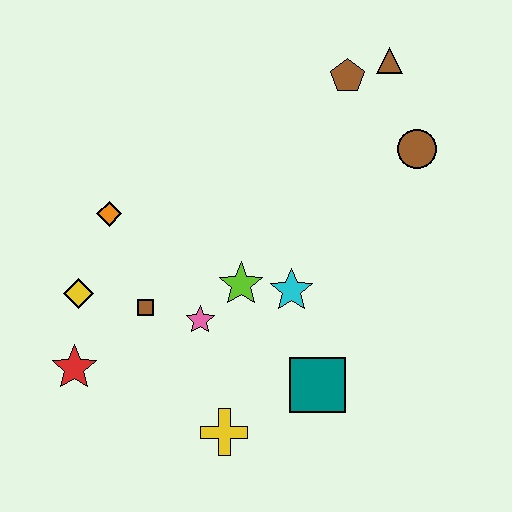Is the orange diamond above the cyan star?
Yes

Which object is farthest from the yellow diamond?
The brown triangle is farthest from the yellow diamond.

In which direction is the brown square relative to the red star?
The brown square is to the right of the red star.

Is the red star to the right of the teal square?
No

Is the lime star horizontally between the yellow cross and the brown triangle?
Yes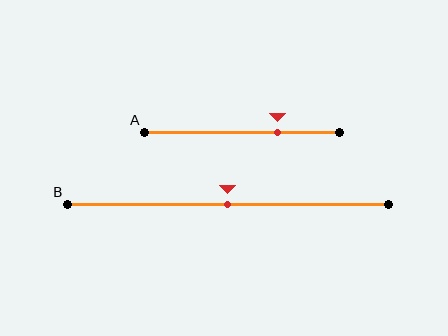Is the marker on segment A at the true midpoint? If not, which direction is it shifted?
No, the marker on segment A is shifted to the right by about 18% of the segment length.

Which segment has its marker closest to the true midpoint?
Segment B has its marker closest to the true midpoint.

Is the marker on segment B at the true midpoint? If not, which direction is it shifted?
Yes, the marker on segment B is at the true midpoint.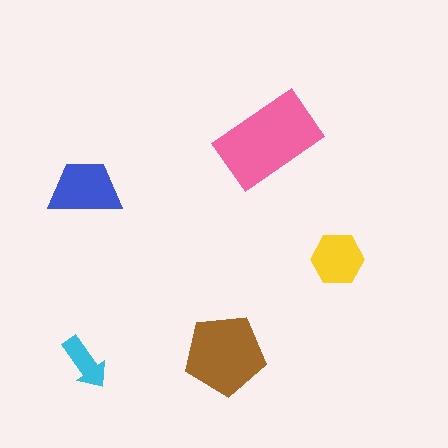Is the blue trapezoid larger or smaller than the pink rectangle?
Smaller.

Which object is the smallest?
The cyan arrow.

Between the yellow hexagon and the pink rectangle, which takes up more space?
The pink rectangle.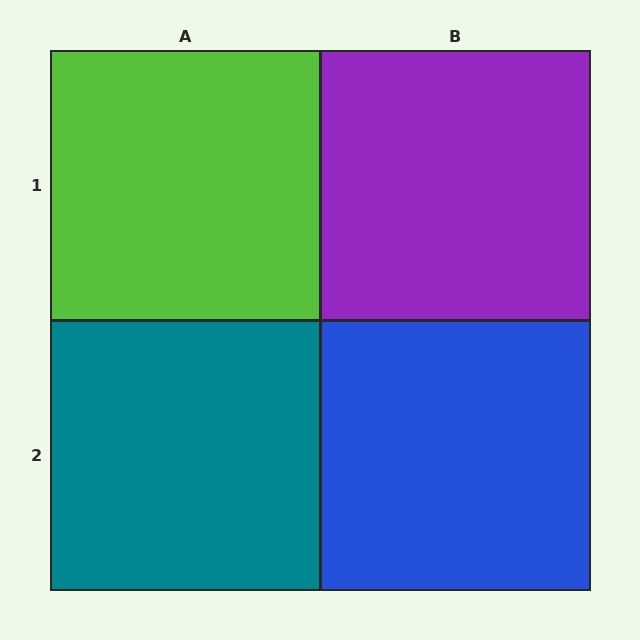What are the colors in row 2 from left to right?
Teal, blue.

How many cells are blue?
1 cell is blue.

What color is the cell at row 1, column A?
Lime.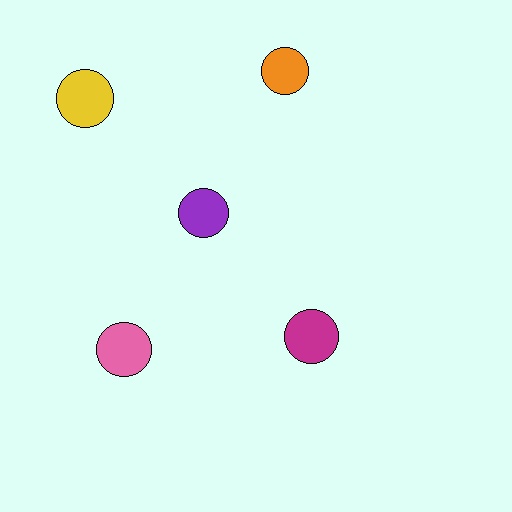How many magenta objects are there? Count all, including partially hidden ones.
There is 1 magenta object.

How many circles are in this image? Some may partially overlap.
There are 5 circles.